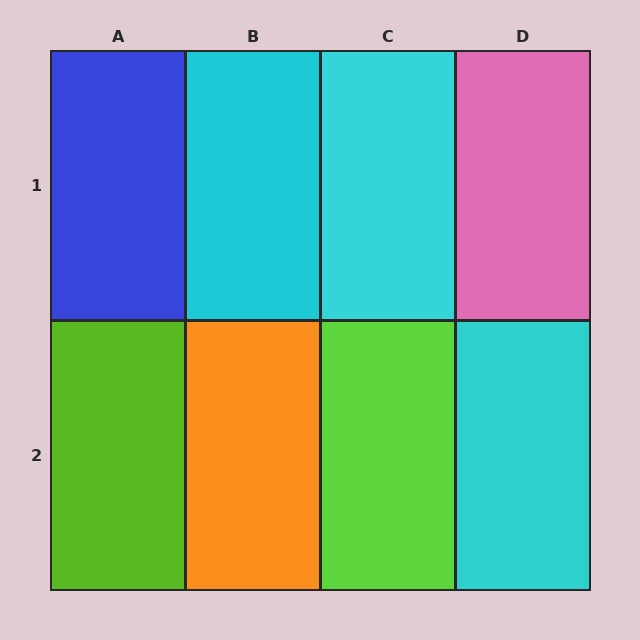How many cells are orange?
1 cell is orange.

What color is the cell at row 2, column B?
Orange.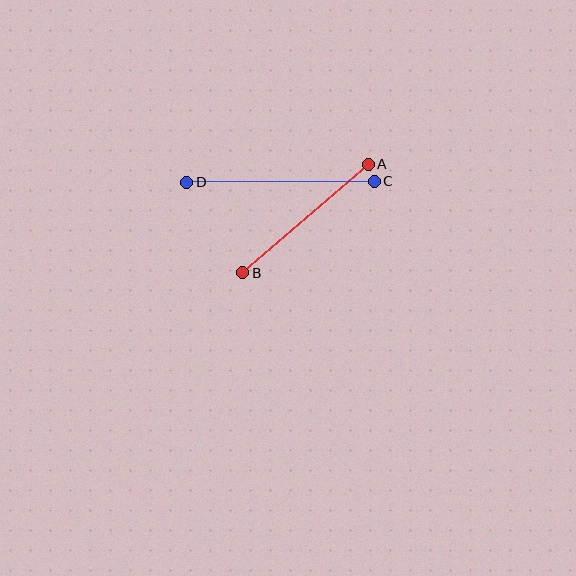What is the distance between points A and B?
The distance is approximately 166 pixels.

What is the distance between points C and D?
The distance is approximately 188 pixels.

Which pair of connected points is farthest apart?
Points C and D are farthest apart.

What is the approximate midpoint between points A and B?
The midpoint is at approximately (306, 218) pixels.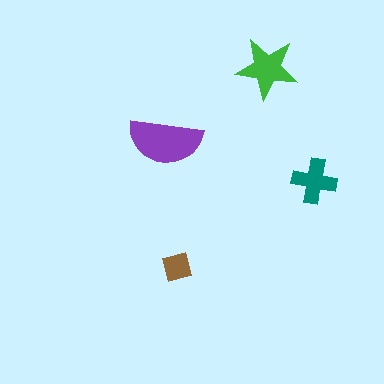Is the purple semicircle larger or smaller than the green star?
Larger.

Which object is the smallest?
The brown diamond.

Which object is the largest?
The purple semicircle.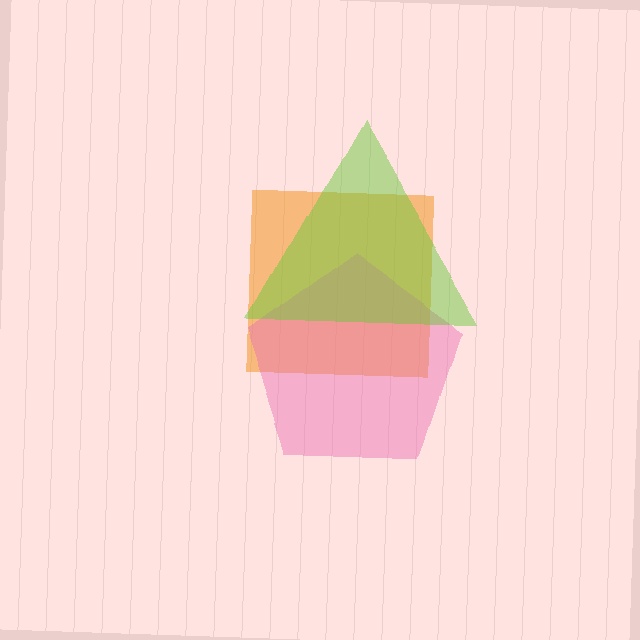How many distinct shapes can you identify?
There are 3 distinct shapes: an orange square, a pink pentagon, a lime triangle.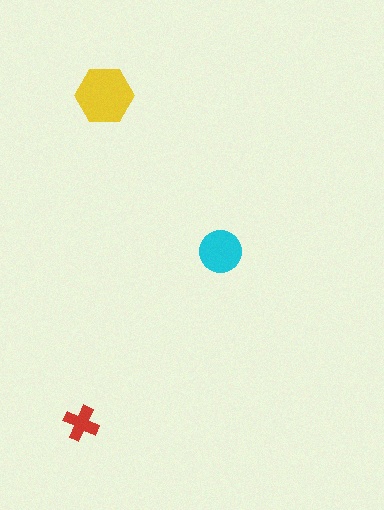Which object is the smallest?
The red cross.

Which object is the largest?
The yellow hexagon.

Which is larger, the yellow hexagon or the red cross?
The yellow hexagon.